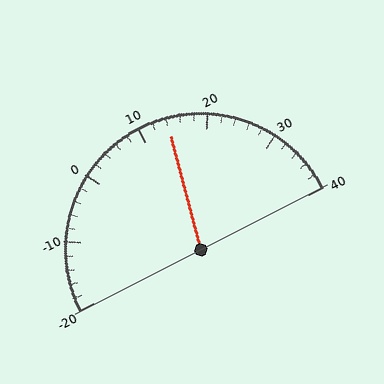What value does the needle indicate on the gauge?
The needle indicates approximately 14.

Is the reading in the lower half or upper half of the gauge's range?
The reading is in the upper half of the range (-20 to 40).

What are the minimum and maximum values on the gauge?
The gauge ranges from -20 to 40.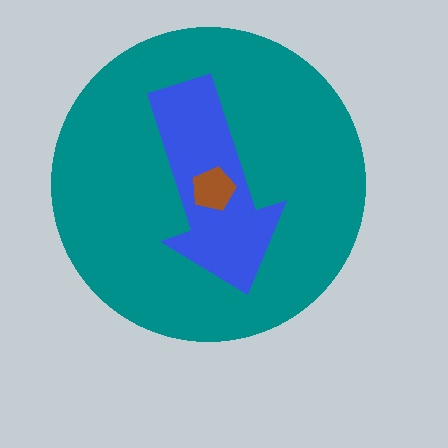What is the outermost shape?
The teal circle.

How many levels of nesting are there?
3.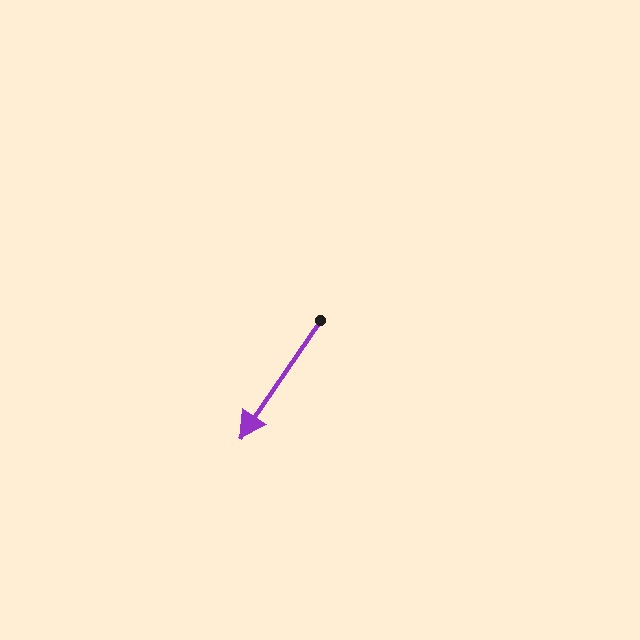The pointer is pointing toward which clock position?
Roughly 7 o'clock.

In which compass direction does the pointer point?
Southwest.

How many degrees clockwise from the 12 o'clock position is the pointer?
Approximately 214 degrees.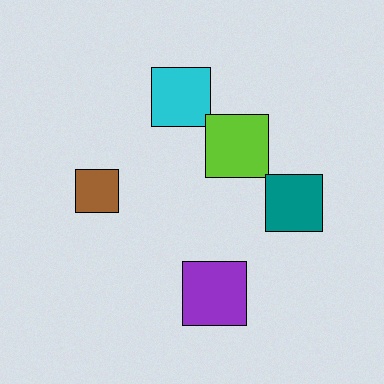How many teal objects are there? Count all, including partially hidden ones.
There is 1 teal object.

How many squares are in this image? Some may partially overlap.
There are 5 squares.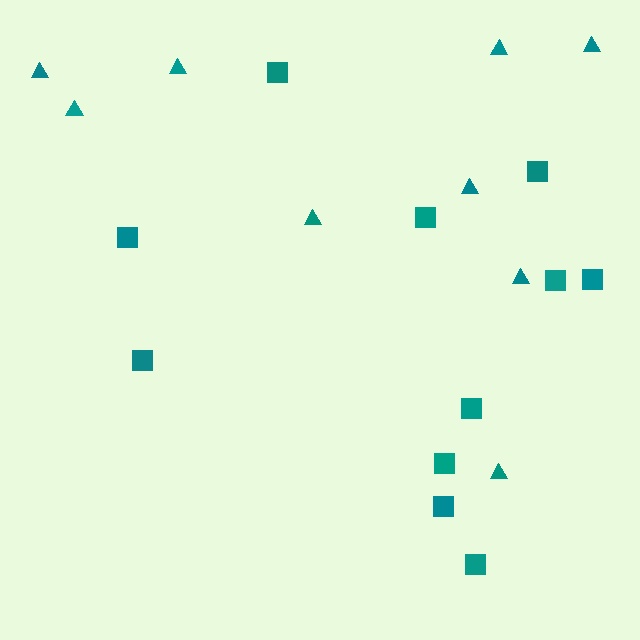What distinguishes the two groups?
There are 2 groups: one group of squares (11) and one group of triangles (9).